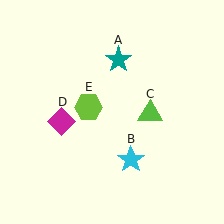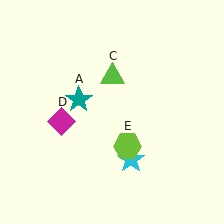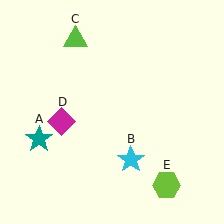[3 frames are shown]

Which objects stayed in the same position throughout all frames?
Cyan star (object B) and magenta diamond (object D) remained stationary.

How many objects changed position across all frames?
3 objects changed position: teal star (object A), lime triangle (object C), lime hexagon (object E).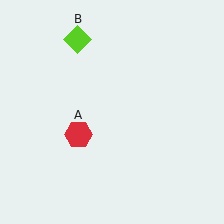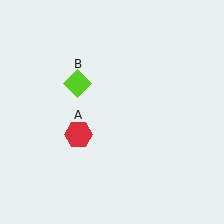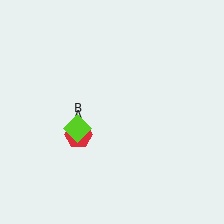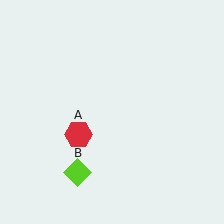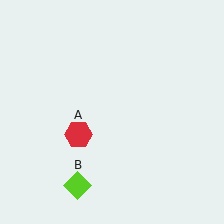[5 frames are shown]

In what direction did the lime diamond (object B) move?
The lime diamond (object B) moved down.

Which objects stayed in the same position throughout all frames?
Red hexagon (object A) remained stationary.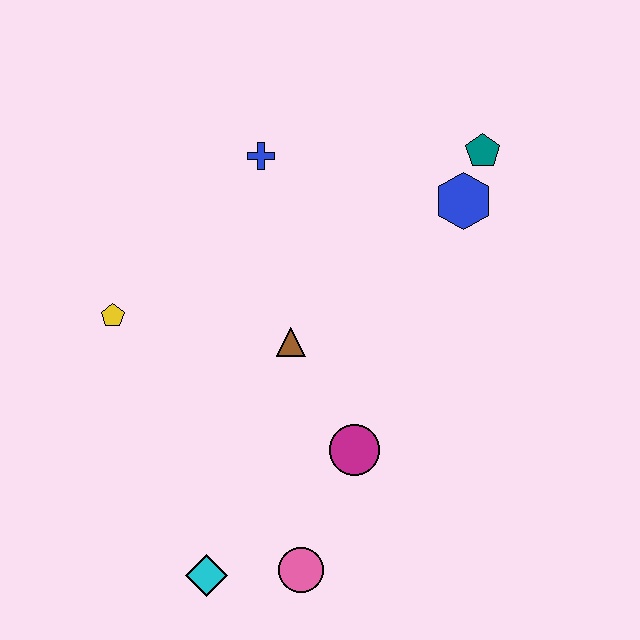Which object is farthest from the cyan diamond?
The teal pentagon is farthest from the cyan diamond.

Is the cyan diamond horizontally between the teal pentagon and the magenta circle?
No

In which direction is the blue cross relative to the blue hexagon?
The blue cross is to the left of the blue hexagon.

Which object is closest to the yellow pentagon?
The brown triangle is closest to the yellow pentagon.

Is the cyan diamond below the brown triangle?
Yes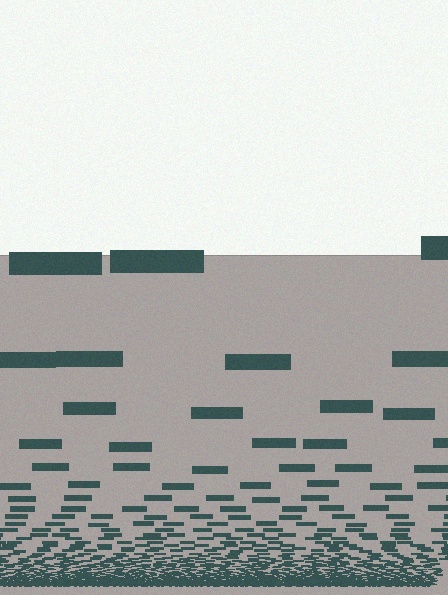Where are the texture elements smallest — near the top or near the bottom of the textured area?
Near the bottom.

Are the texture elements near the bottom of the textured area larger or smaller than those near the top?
Smaller. The gradient is inverted — elements near the bottom are smaller and denser.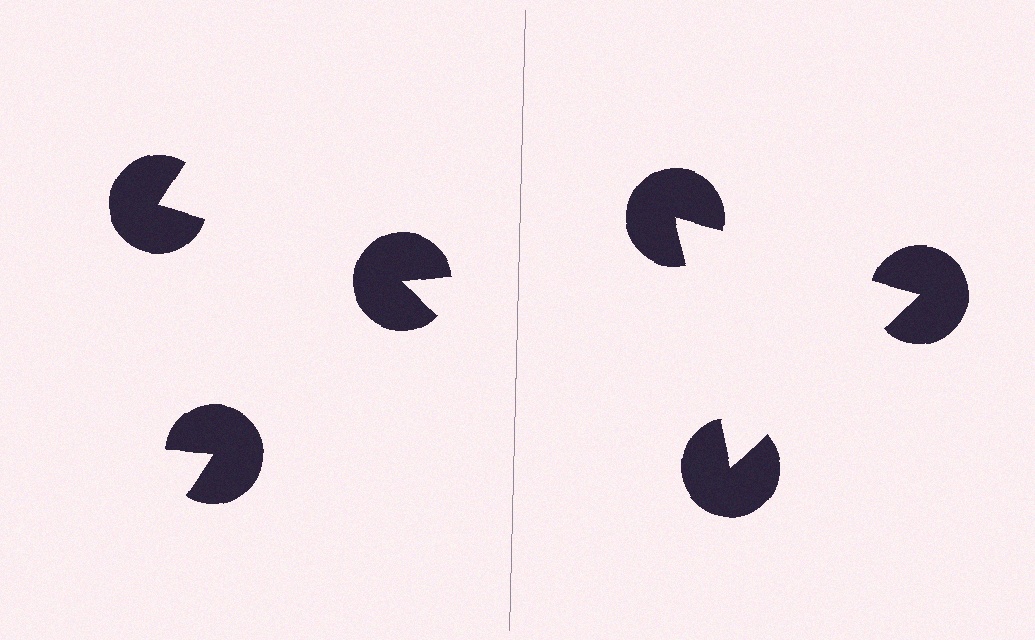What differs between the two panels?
The pac-man discs are positioned identically on both sides; only the wedge orientations differ. On the right they align to a triangle; on the left they are misaligned.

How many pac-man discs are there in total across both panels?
6 — 3 on each side.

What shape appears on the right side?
An illusory triangle.